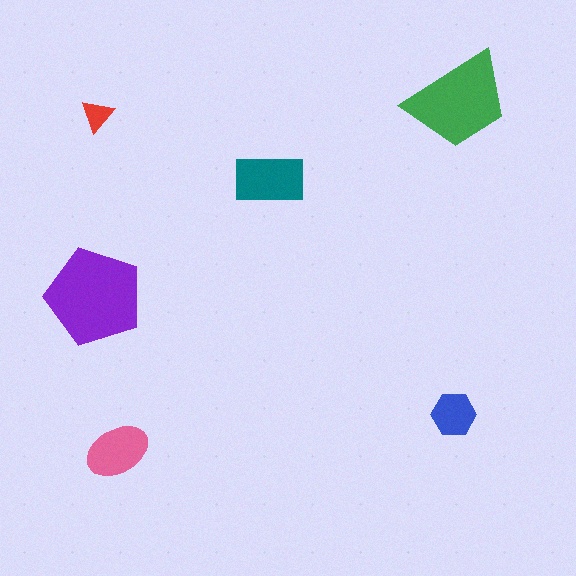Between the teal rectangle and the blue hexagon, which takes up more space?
The teal rectangle.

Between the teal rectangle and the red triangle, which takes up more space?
The teal rectangle.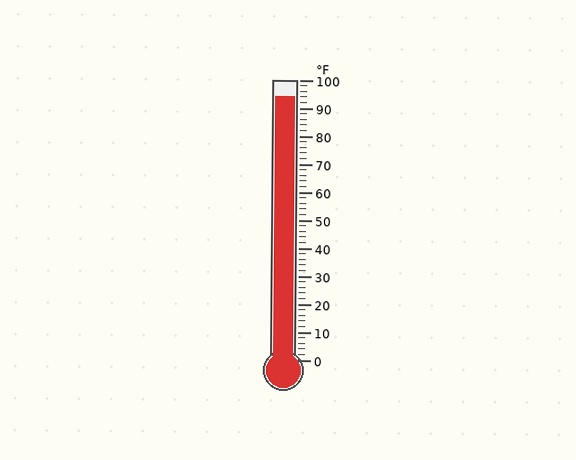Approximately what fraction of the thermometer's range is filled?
The thermometer is filled to approximately 95% of its range.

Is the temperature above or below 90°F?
The temperature is above 90°F.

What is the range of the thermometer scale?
The thermometer scale ranges from 0°F to 100°F.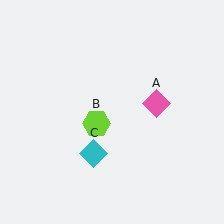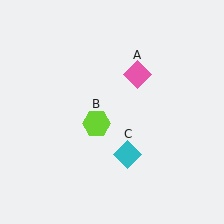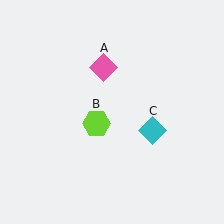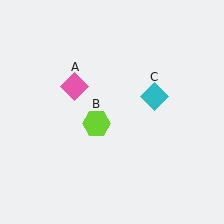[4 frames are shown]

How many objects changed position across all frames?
2 objects changed position: pink diamond (object A), cyan diamond (object C).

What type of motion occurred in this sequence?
The pink diamond (object A), cyan diamond (object C) rotated counterclockwise around the center of the scene.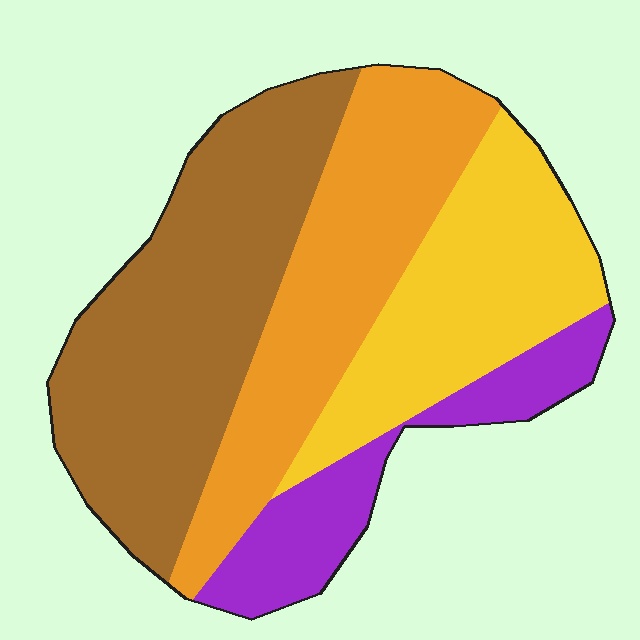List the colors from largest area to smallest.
From largest to smallest: brown, orange, yellow, purple.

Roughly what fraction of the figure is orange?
Orange covers roughly 25% of the figure.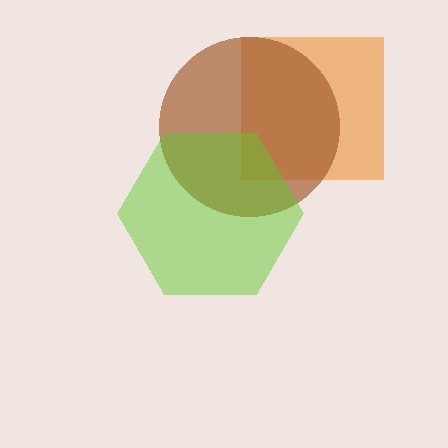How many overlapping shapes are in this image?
There are 3 overlapping shapes in the image.